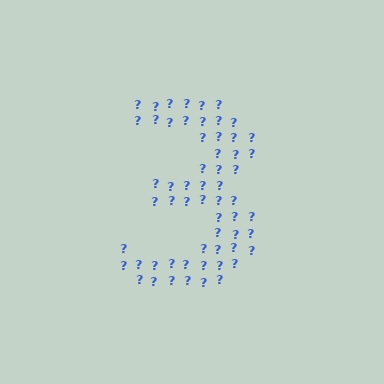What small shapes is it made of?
It is made of small question marks.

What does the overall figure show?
The overall figure shows the digit 3.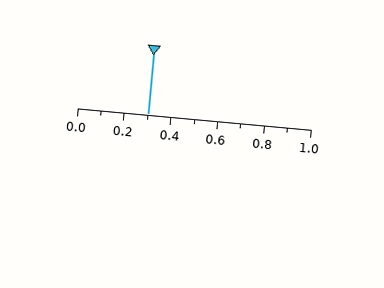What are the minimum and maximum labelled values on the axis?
The axis runs from 0.0 to 1.0.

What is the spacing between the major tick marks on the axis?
The major ticks are spaced 0.2 apart.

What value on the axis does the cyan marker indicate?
The marker indicates approximately 0.3.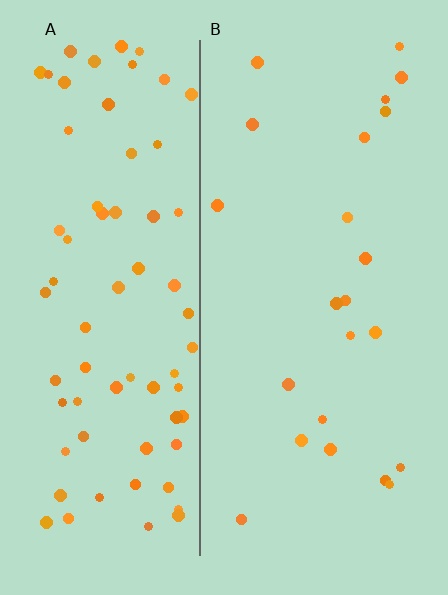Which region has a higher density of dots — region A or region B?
A (the left).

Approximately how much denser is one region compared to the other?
Approximately 3.2× — region A over region B.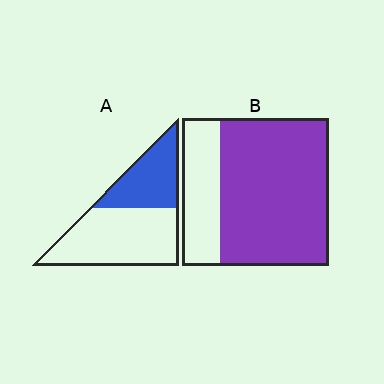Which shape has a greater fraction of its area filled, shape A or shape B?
Shape B.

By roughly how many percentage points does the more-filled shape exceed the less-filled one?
By roughly 35 percentage points (B over A).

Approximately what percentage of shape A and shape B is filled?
A is approximately 35% and B is approximately 75%.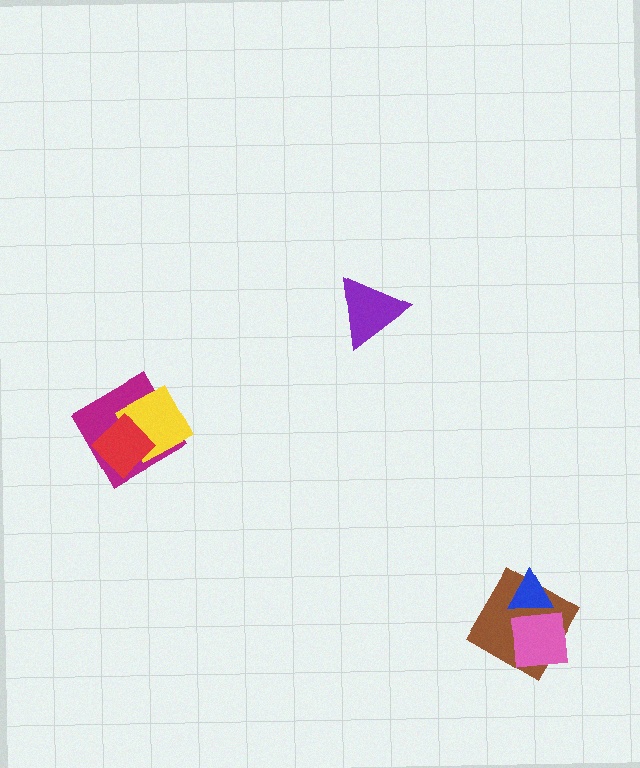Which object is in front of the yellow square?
The red diamond is in front of the yellow square.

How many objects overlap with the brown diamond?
2 objects overlap with the brown diamond.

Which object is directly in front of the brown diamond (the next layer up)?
The blue triangle is directly in front of the brown diamond.